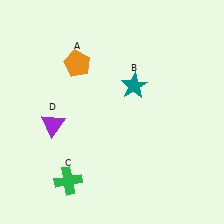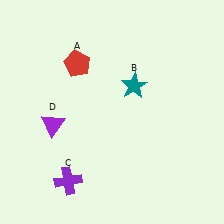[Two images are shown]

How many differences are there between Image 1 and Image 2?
There are 2 differences between the two images.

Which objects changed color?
A changed from orange to red. C changed from green to purple.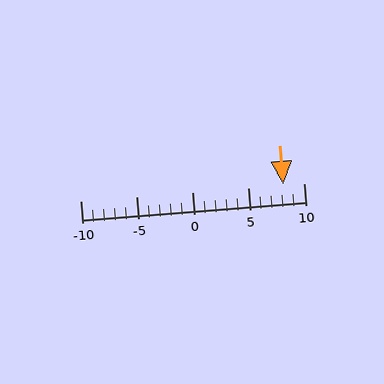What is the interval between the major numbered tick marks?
The major tick marks are spaced 5 units apart.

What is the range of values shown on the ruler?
The ruler shows values from -10 to 10.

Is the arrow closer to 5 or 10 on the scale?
The arrow is closer to 10.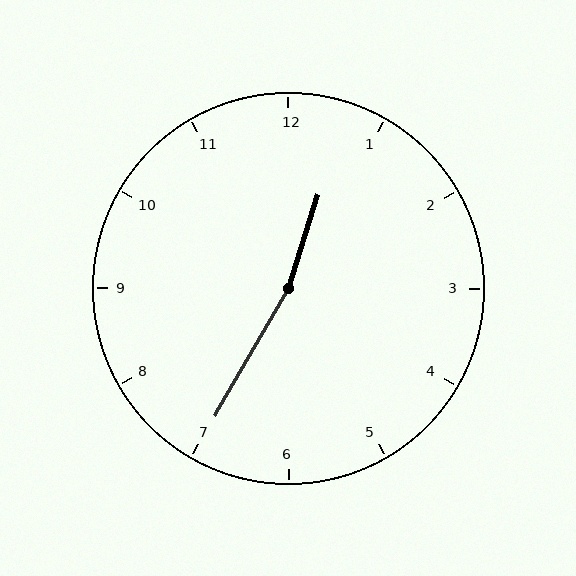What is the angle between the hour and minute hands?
Approximately 168 degrees.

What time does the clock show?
12:35.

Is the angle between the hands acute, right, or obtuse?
It is obtuse.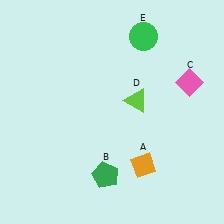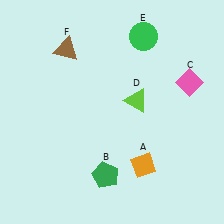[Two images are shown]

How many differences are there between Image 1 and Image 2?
There is 1 difference between the two images.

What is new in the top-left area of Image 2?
A brown triangle (F) was added in the top-left area of Image 2.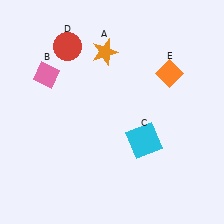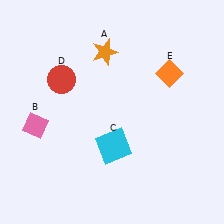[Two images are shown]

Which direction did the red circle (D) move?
The red circle (D) moved down.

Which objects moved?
The objects that moved are: the pink diamond (B), the cyan square (C), the red circle (D).